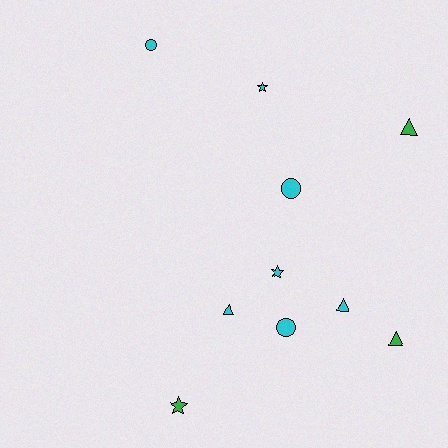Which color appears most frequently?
Cyan, with 7 objects.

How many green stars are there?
There is 1 green star.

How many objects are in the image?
There are 10 objects.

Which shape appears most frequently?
Triangle, with 4 objects.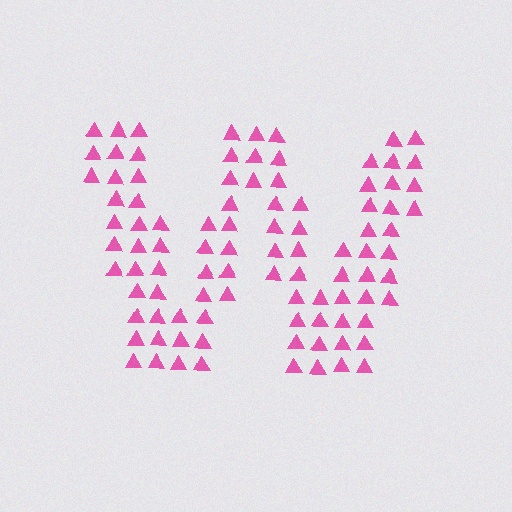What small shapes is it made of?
It is made of small triangles.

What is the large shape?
The large shape is the letter W.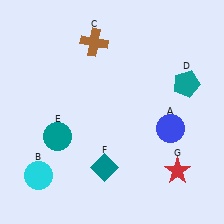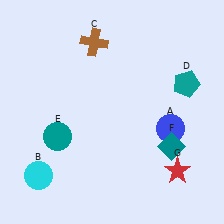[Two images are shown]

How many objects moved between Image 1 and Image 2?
1 object moved between the two images.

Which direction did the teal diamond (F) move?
The teal diamond (F) moved right.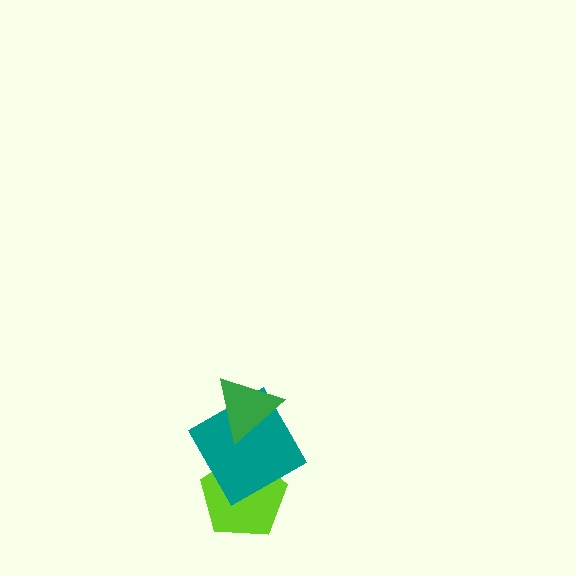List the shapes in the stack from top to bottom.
From top to bottom: the green triangle, the teal square, the lime pentagon.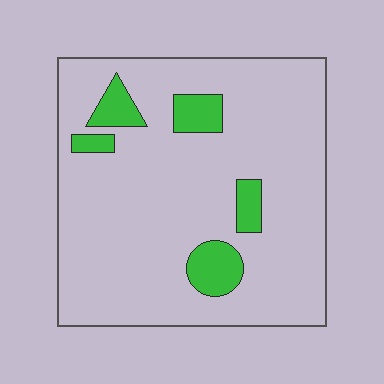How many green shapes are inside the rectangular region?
5.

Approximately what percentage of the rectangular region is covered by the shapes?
Approximately 10%.